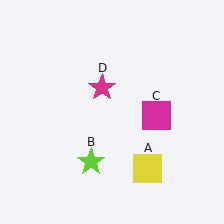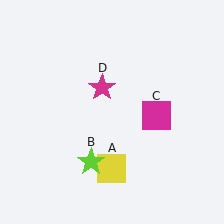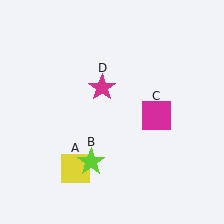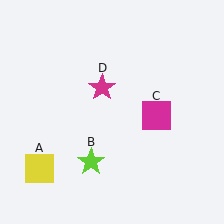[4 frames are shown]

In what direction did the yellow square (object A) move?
The yellow square (object A) moved left.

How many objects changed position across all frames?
1 object changed position: yellow square (object A).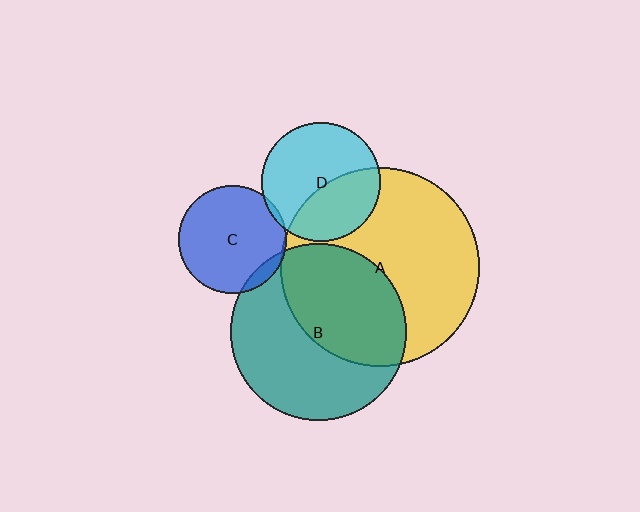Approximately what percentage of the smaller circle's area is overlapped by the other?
Approximately 40%.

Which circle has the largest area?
Circle A (yellow).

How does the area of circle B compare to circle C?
Approximately 2.7 times.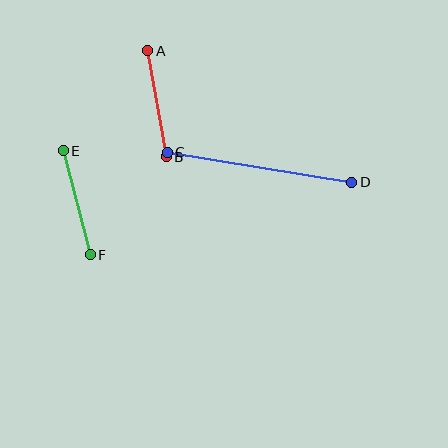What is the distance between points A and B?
The distance is approximately 107 pixels.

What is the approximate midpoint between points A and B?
The midpoint is at approximately (157, 104) pixels.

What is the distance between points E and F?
The distance is approximately 108 pixels.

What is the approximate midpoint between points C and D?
The midpoint is at approximately (259, 167) pixels.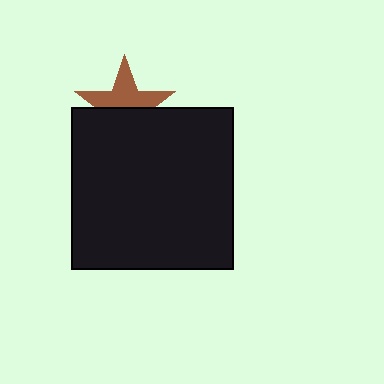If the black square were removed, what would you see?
You would see the complete brown star.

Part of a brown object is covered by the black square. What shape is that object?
It is a star.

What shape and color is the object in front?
The object in front is a black square.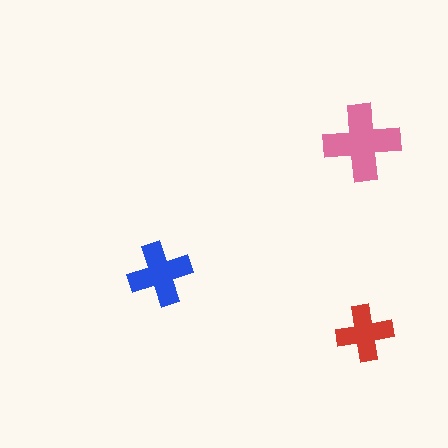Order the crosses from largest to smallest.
the pink one, the blue one, the red one.